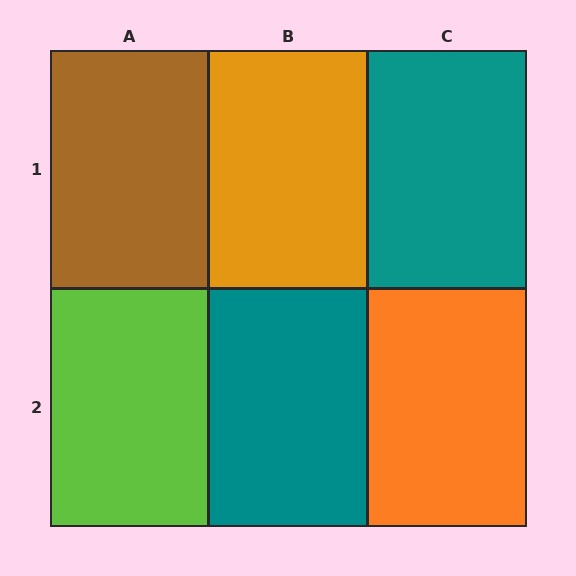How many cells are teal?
2 cells are teal.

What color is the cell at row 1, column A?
Brown.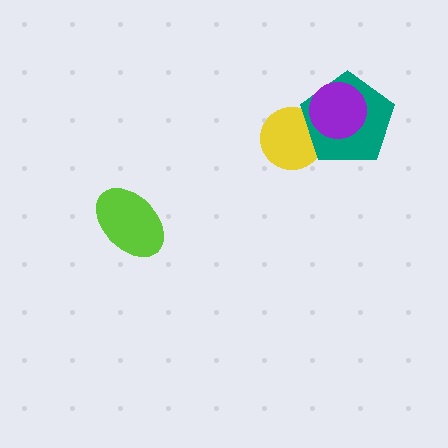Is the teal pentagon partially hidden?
Yes, it is partially covered by another shape.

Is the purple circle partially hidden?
No, no other shape covers it.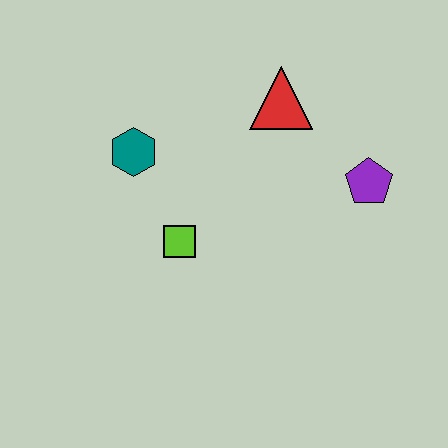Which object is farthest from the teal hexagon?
The purple pentagon is farthest from the teal hexagon.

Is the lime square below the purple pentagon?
Yes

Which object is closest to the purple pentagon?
The red triangle is closest to the purple pentagon.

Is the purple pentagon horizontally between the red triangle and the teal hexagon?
No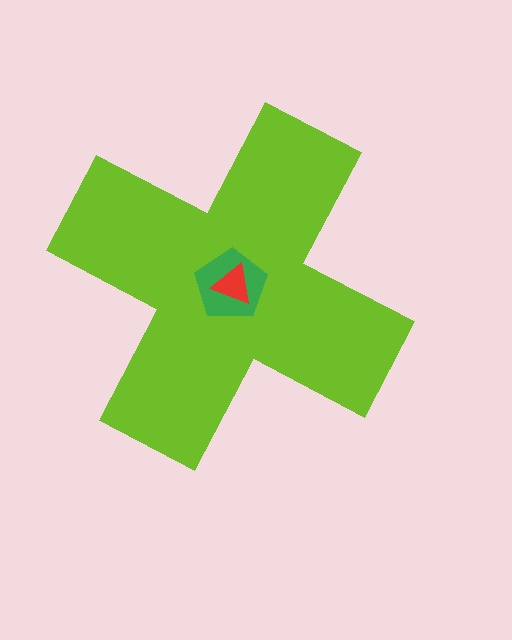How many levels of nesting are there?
3.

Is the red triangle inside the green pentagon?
Yes.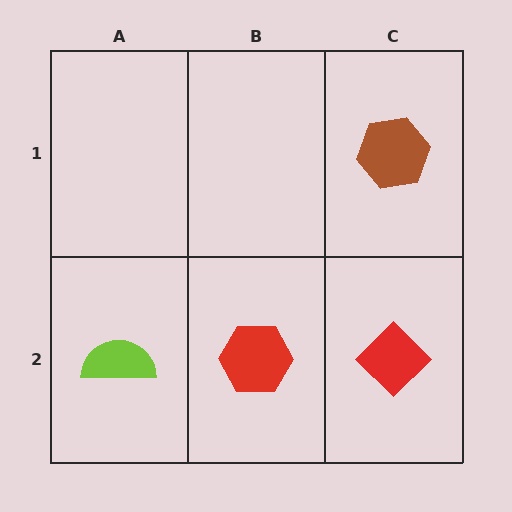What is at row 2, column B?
A red hexagon.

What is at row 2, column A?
A lime semicircle.